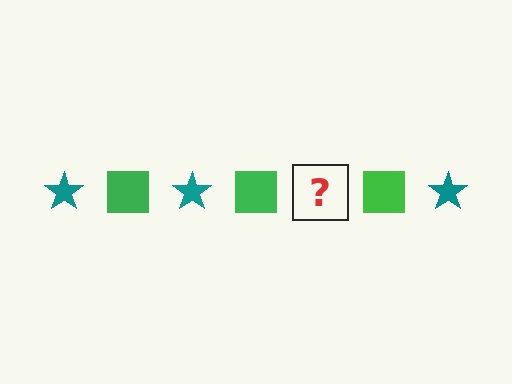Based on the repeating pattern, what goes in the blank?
The blank should be a teal star.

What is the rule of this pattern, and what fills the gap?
The rule is that the pattern alternates between teal star and green square. The gap should be filled with a teal star.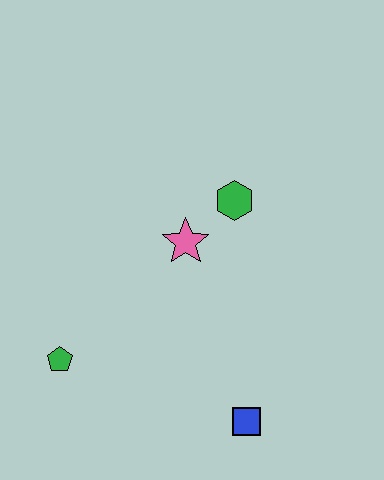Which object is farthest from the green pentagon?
The green hexagon is farthest from the green pentagon.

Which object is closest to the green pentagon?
The pink star is closest to the green pentagon.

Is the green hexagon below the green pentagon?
No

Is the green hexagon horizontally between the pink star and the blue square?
Yes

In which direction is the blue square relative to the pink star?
The blue square is below the pink star.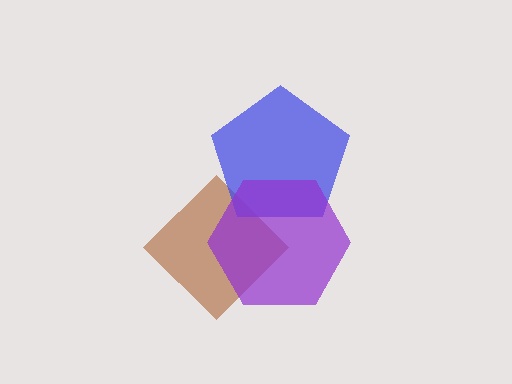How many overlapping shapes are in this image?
There are 3 overlapping shapes in the image.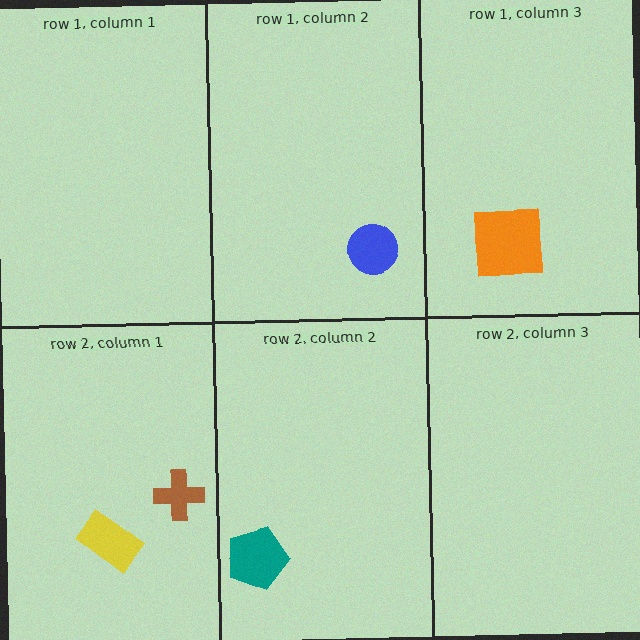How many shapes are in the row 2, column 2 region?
1.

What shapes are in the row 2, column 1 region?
The yellow rectangle, the brown cross.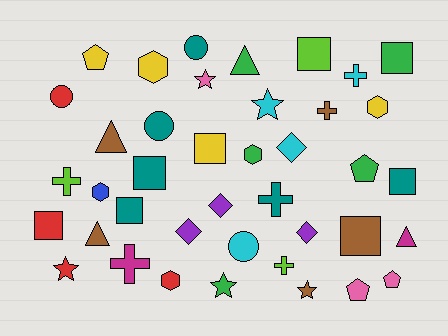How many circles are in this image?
There are 4 circles.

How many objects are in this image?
There are 40 objects.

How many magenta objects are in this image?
There are 2 magenta objects.